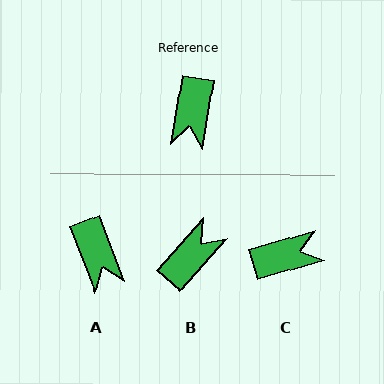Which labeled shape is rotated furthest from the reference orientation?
B, about 147 degrees away.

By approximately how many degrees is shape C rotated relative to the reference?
Approximately 115 degrees counter-clockwise.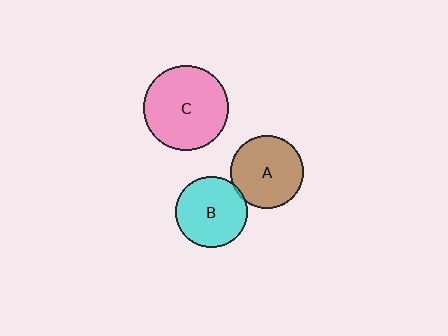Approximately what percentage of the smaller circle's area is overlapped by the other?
Approximately 5%.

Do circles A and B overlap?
Yes.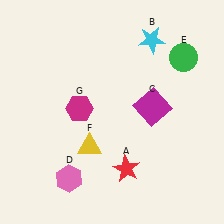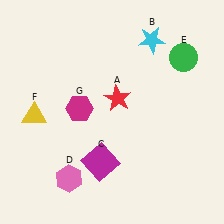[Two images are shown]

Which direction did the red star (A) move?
The red star (A) moved up.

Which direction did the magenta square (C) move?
The magenta square (C) moved down.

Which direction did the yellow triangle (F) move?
The yellow triangle (F) moved left.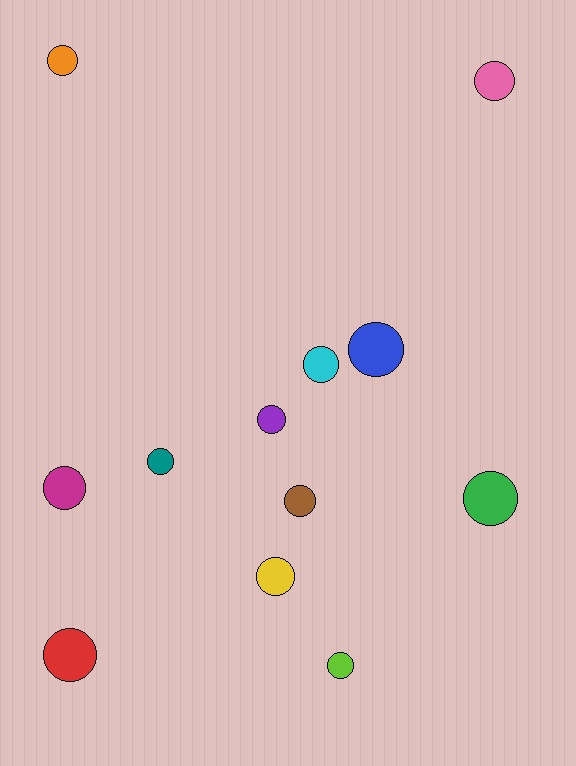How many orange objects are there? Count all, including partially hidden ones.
There is 1 orange object.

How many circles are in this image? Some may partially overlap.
There are 12 circles.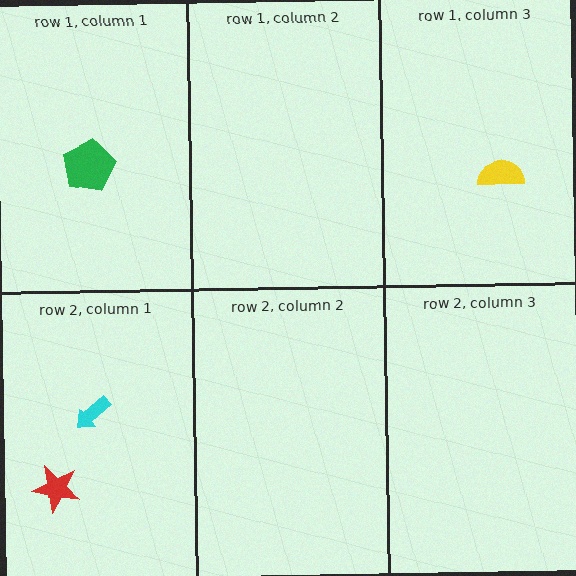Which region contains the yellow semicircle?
The row 1, column 3 region.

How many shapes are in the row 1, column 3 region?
1.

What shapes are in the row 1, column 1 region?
The green pentagon.